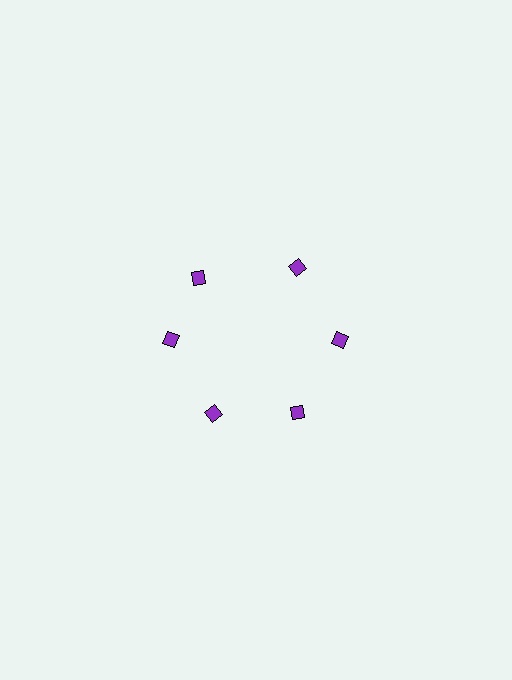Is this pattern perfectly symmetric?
No. The 6 purple diamonds are arranged in a ring, but one element near the 11 o'clock position is rotated out of alignment along the ring, breaking the 6-fold rotational symmetry.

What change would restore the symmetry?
The symmetry would be restored by rotating it back into even spacing with its neighbors so that all 6 diamonds sit at equal angles and equal distance from the center.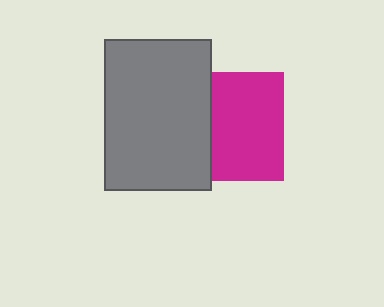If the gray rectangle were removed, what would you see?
You would see the complete magenta square.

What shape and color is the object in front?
The object in front is a gray rectangle.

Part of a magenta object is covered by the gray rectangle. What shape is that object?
It is a square.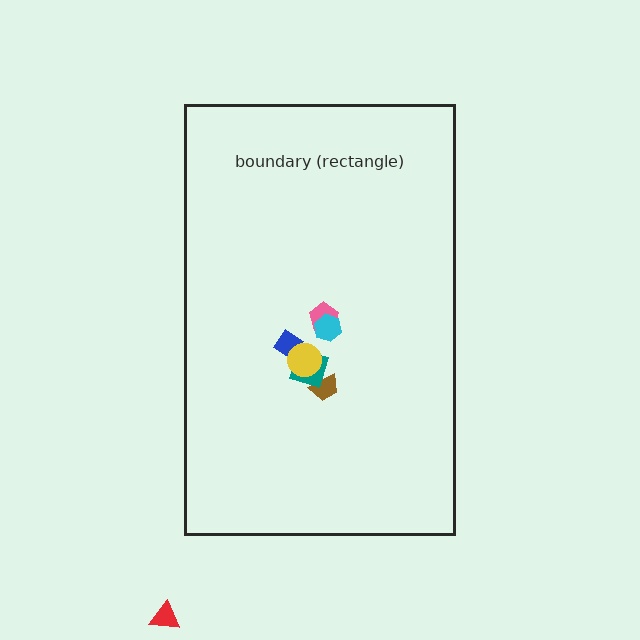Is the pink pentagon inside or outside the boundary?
Inside.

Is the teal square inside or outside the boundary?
Inside.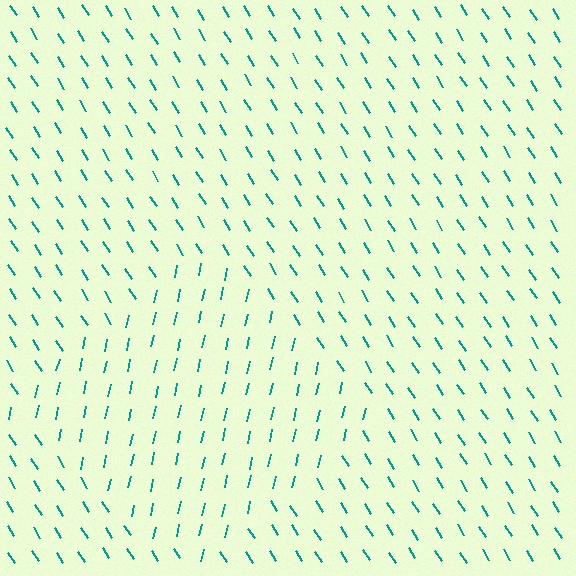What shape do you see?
I see a diamond.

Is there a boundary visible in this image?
Yes, there is a texture boundary formed by a change in line orientation.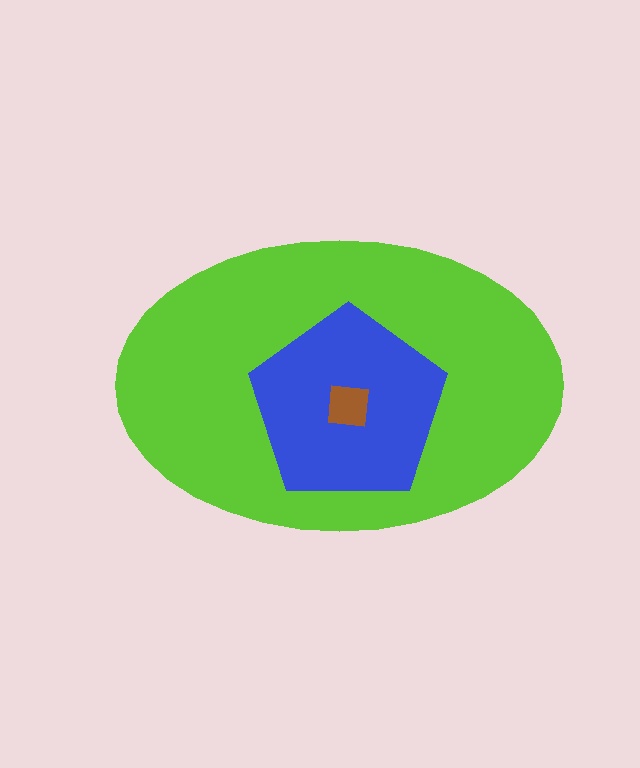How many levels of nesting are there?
3.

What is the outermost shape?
The lime ellipse.